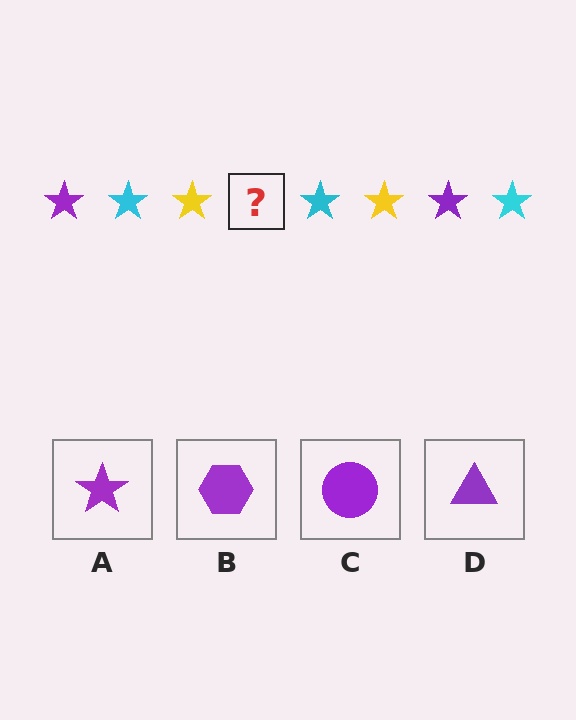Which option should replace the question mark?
Option A.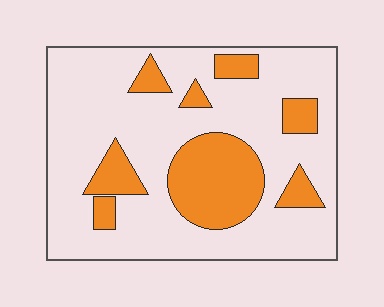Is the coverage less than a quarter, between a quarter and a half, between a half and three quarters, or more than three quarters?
Less than a quarter.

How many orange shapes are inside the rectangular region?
8.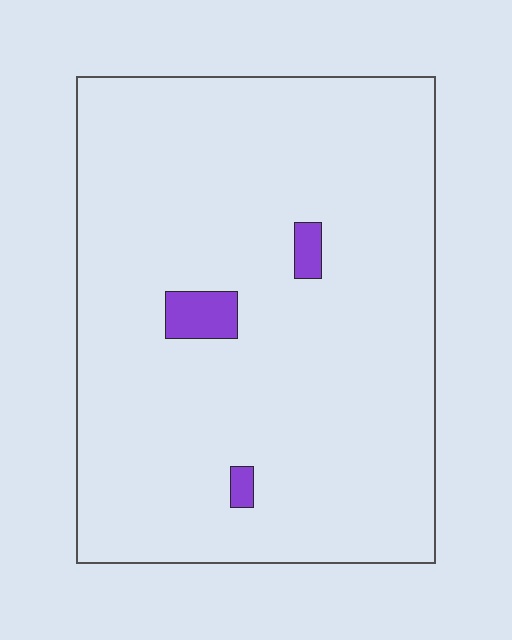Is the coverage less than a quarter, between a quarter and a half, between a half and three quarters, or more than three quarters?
Less than a quarter.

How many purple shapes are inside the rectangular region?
3.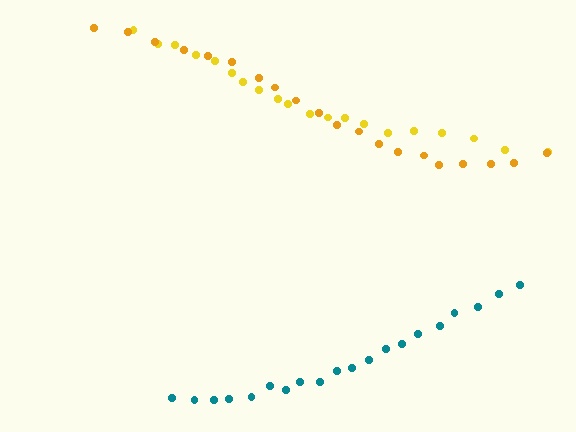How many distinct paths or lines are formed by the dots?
There are 3 distinct paths.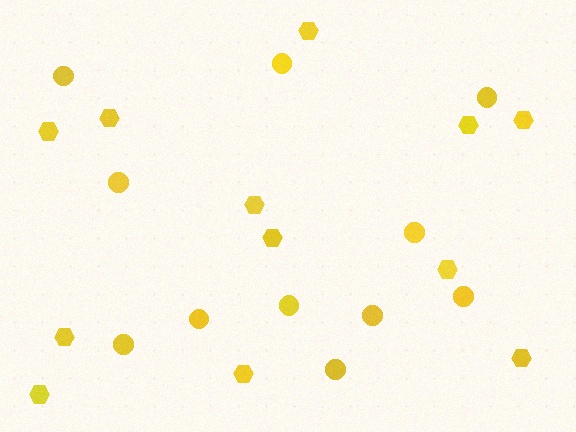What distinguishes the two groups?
There are 2 groups: one group of hexagons (12) and one group of circles (11).